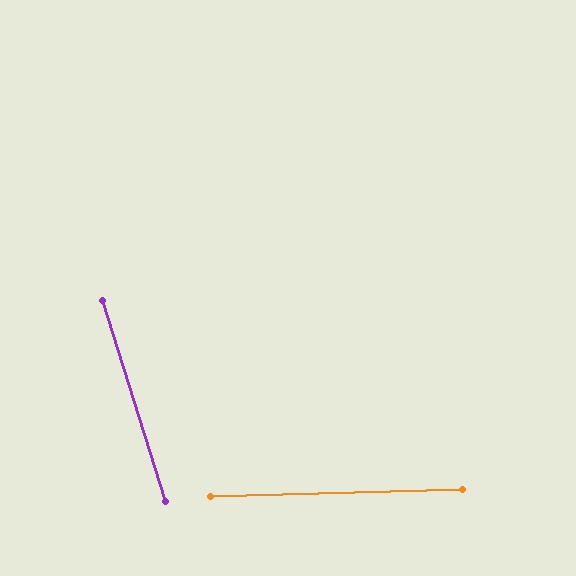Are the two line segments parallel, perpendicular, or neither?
Neither parallel nor perpendicular — they differ by about 74°.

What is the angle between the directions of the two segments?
Approximately 74 degrees.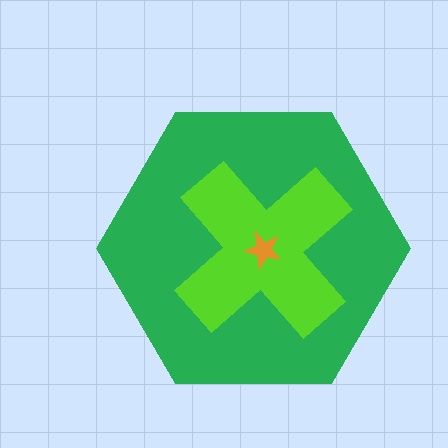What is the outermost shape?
The green hexagon.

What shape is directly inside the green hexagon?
The lime cross.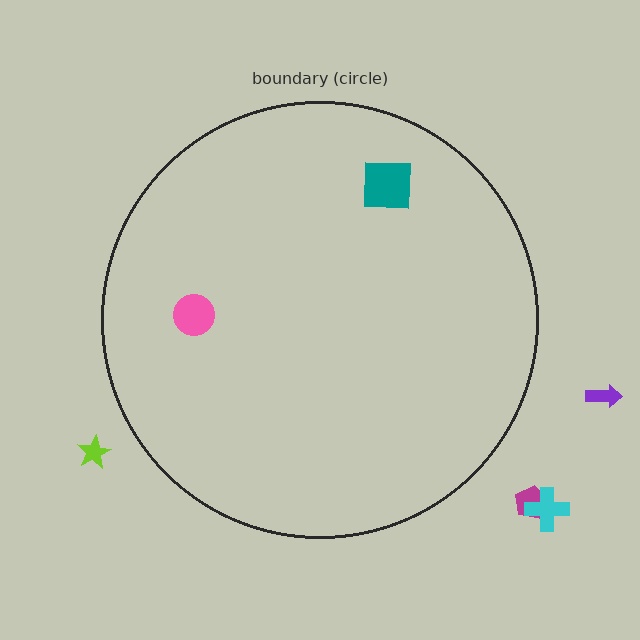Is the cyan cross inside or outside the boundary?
Outside.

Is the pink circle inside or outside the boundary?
Inside.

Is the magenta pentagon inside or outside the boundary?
Outside.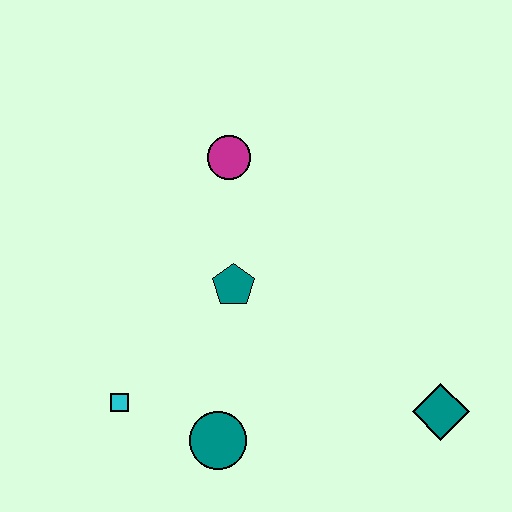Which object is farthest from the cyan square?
The teal diamond is farthest from the cyan square.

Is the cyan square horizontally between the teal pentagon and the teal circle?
No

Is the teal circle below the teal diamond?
Yes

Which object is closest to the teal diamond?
The teal circle is closest to the teal diamond.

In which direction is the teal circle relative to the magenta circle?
The teal circle is below the magenta circle.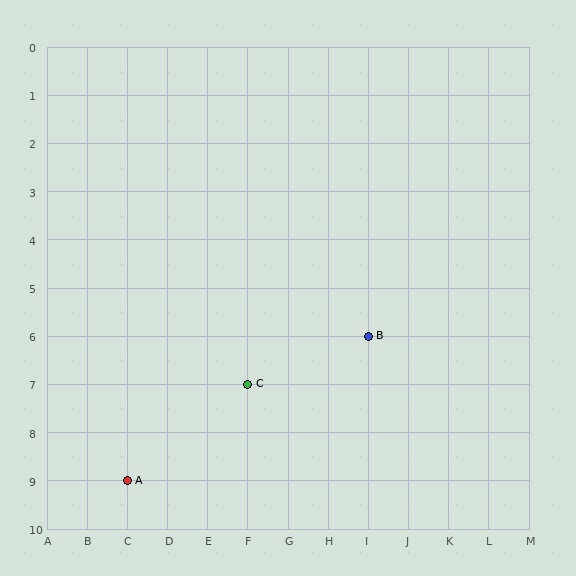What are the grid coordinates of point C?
Point C is at grid coordinates (F, 7).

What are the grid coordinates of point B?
Point B is at grid coordinates (I, 6).